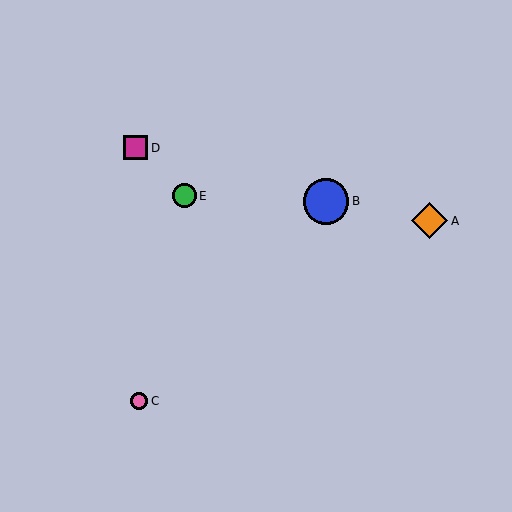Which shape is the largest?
The blue circle (labeled B) is the largest.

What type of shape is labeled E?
Shape E is a green circle.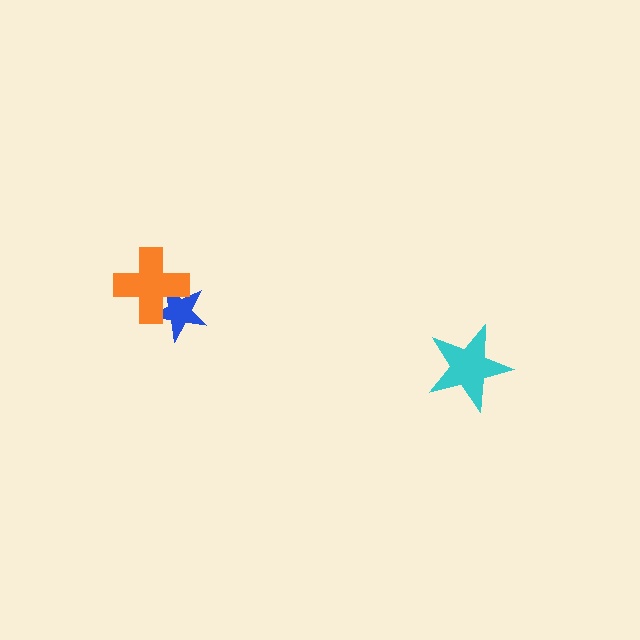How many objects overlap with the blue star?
1 object overlaps with the blue star.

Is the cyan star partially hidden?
No, no other shape covers it.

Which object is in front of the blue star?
The orange cross is in front of the blue star.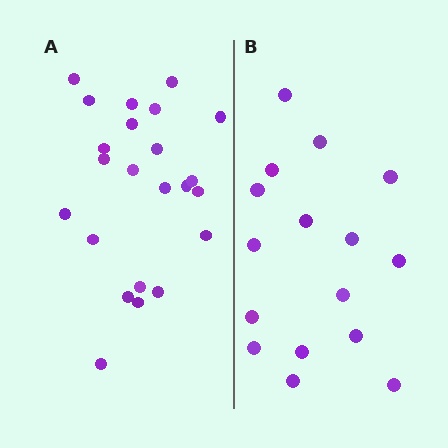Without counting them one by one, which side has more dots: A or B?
Region A (the left region) has more dots.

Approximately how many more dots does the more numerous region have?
Region A has roughly 8 or so more dots than region B.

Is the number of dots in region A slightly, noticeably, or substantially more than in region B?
Region A has noticeably more, but not dramatically so. The ratio is roughly 1.4 to 1.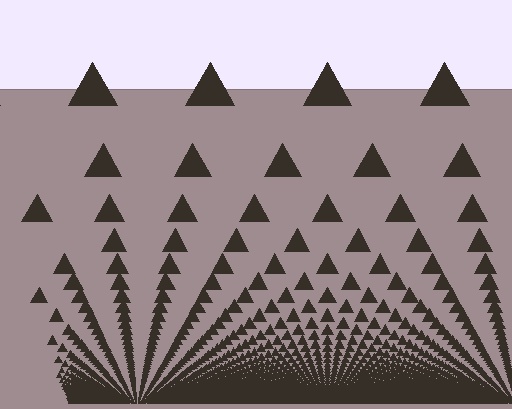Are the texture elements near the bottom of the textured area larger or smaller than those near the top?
Smaller. The gradient is inverted — elements near the bottom are smaller and denser.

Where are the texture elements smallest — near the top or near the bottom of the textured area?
Near the bottom.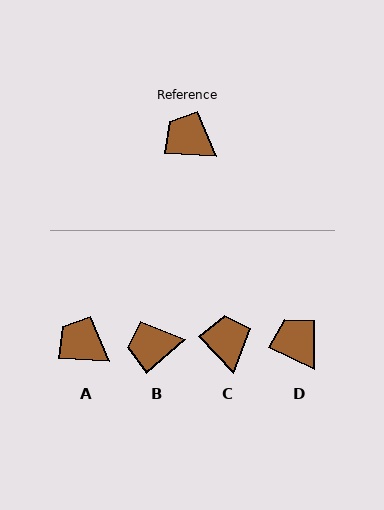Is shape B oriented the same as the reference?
No, it is off by about 45 degrees.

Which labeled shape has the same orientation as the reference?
A.